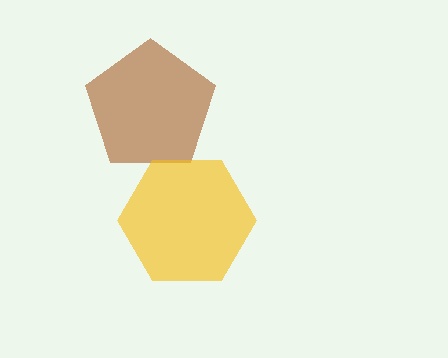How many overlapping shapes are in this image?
There are 2 overlapping shapes in the image.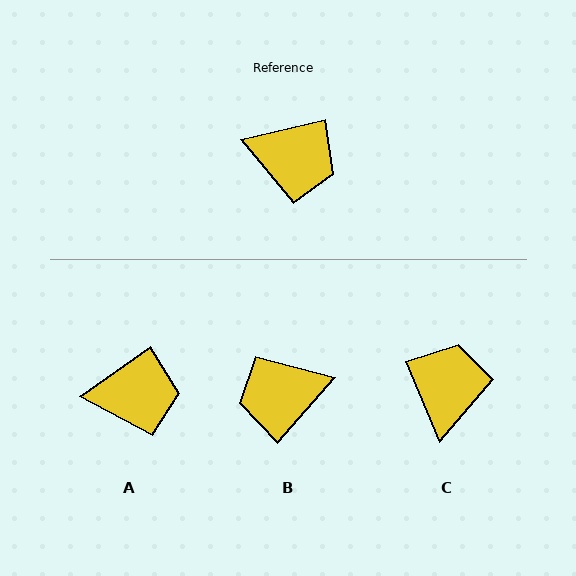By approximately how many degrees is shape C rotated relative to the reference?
Approximately 100 degrees counter-clockwise.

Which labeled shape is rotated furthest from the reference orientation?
B, about 144 degrees away.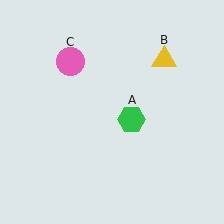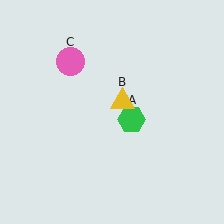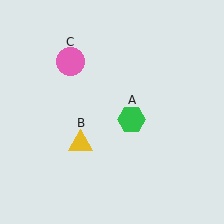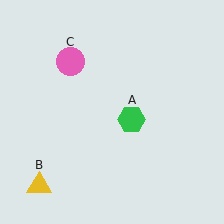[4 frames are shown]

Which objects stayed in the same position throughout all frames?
Green hexagon (object A) and pink circle (object C) remained stationary.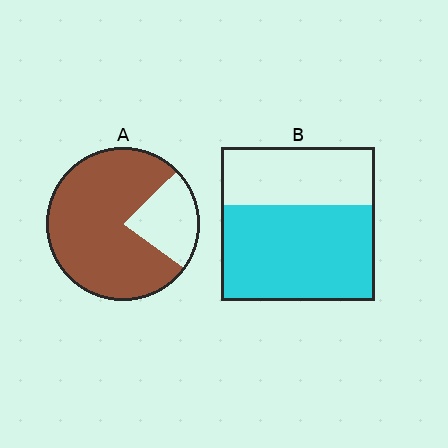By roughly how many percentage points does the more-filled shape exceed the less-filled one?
By roughly 15 percentage points (A over B).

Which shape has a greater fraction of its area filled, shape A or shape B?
Shape A.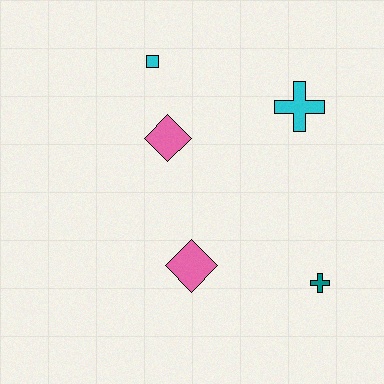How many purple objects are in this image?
There are no purple objects.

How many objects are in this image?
There are 5 objects.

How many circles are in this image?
There are no circles.